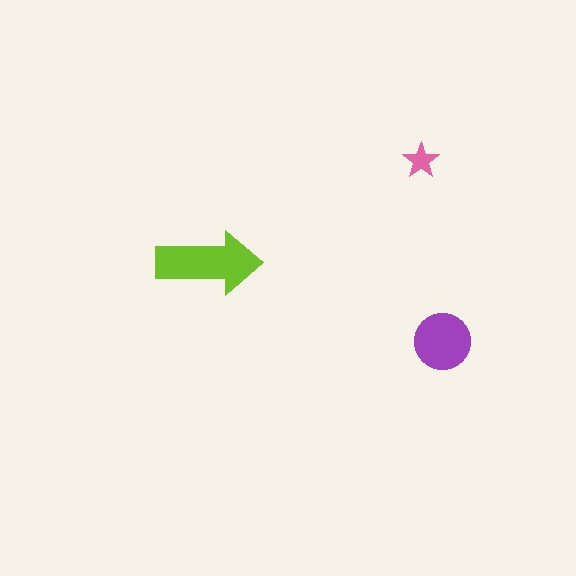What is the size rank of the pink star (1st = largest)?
3rd.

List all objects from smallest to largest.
The pink star, the purple circle, the lime arrow.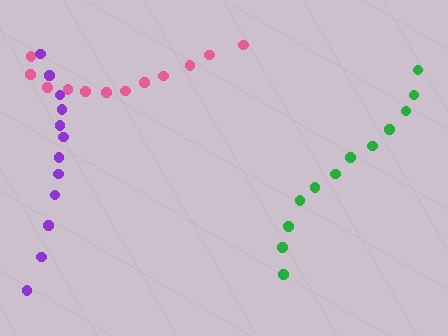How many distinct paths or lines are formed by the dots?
There are 3 distinct paths.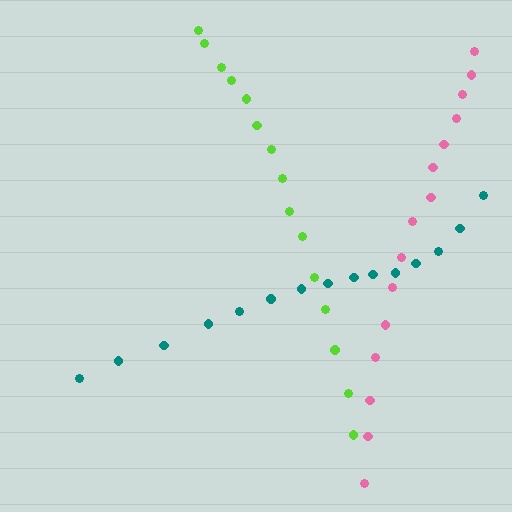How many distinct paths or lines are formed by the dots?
There are 3 distinct paths.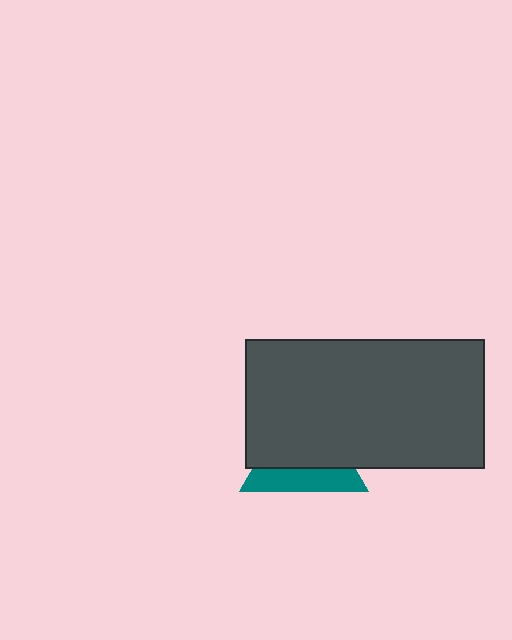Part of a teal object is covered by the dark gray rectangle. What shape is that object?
It is a triangle.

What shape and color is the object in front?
The object in front is a dark gray rectangle.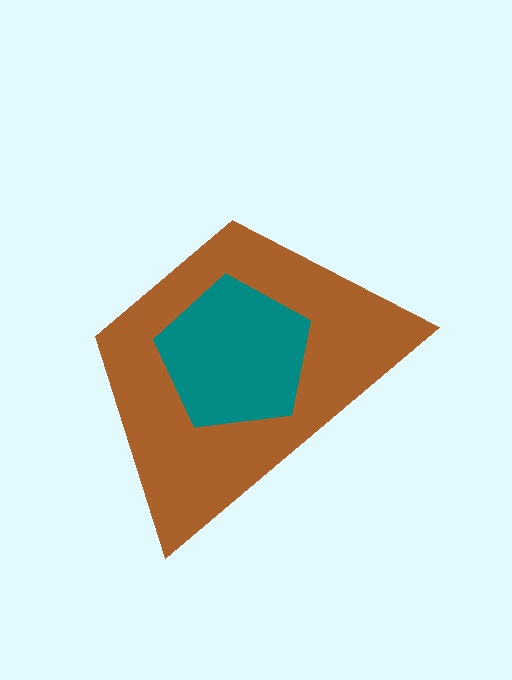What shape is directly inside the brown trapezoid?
The teal pentagon.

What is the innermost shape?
The teal pentagon.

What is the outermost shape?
The brown trapezoid.